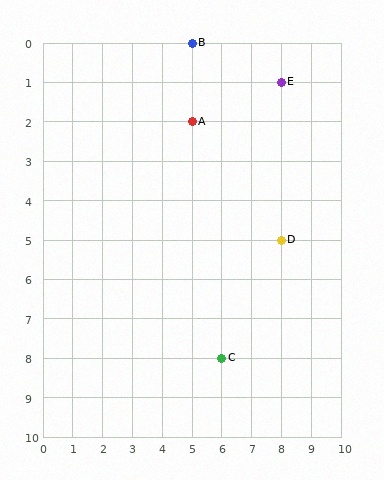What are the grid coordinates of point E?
Point E is at grid coordinates (8, 1).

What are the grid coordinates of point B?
Point B is at grid coordinates (5, 0).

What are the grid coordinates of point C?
Point C is at grid coordinates (6, 8).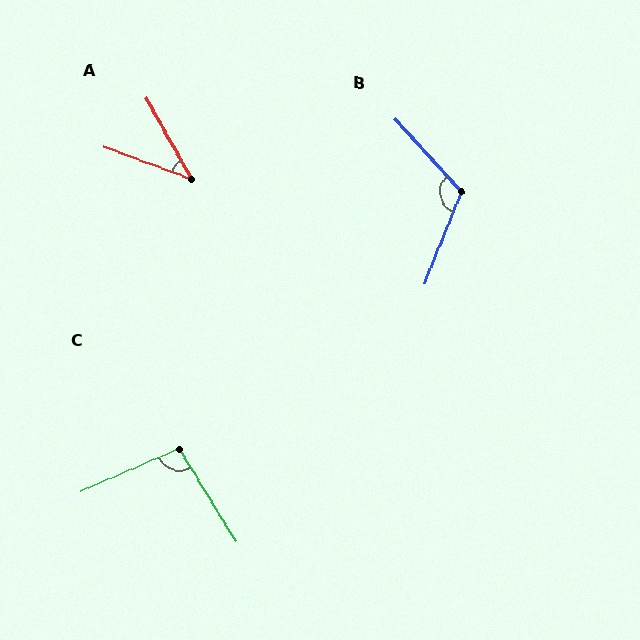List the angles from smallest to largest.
A (40°), C (98°), B (116°).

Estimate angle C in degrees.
Approximately 98 degrees.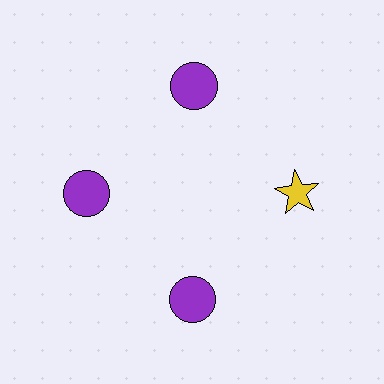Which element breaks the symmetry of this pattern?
The yellow star at roughly the 3 o'clock position breaks the symmetry. All other shapes are purple circles.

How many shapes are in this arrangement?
There are 4 shapes arranged in a ring pattern.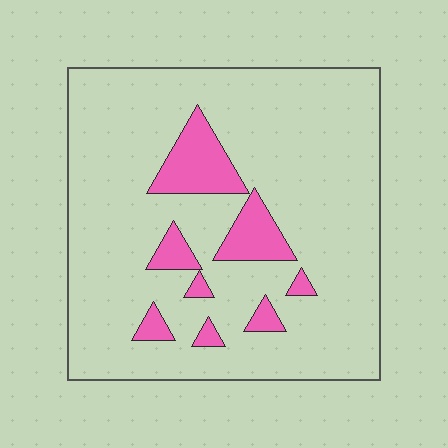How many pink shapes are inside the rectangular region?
8.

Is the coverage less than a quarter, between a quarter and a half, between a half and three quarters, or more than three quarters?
Less than a quarter.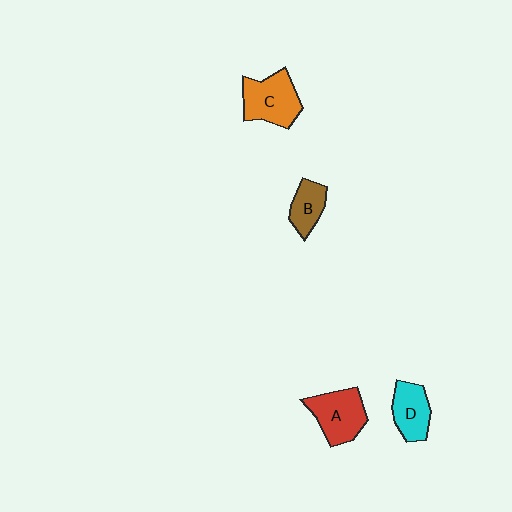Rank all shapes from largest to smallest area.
From largest to smallest: C (orange), A (red), D (cyan), B (brown).